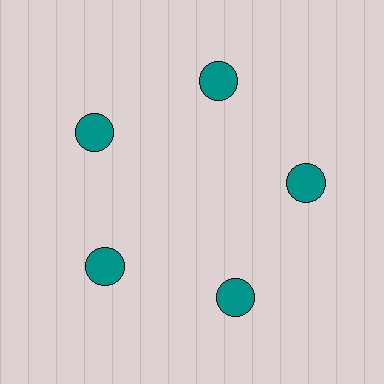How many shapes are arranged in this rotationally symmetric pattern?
There are 5 shapes, arranged in 5 groups of 1.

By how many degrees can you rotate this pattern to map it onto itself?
The pattern maps onto itself every 72 degrees of rotation.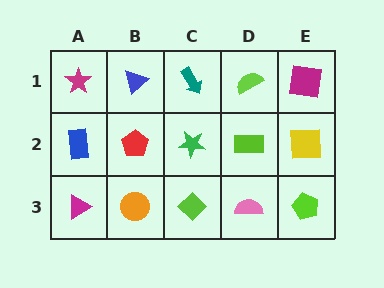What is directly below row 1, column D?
A lime rectangle.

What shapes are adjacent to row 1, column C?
A green star (row 2, column C), a blue triangle (row 1, column B), a lime semicircle (row 1, column D).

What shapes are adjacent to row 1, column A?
A blue rectangle (row 2, column A), a blue triangle (row 1, column B).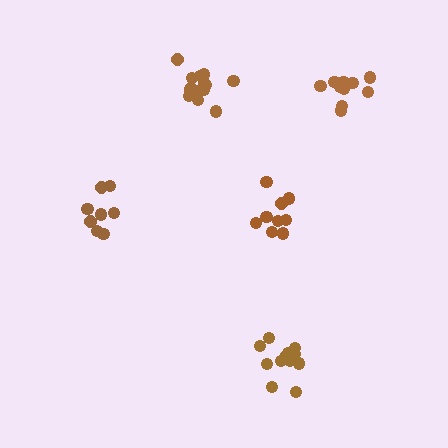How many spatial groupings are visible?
There are 5 spatial groupings.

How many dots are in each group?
Group 1: 10 dots, Group 2: 8 dots, Group 3: 12 dots, Group 4: 14 dots, Group 5: 11 dots (55 total).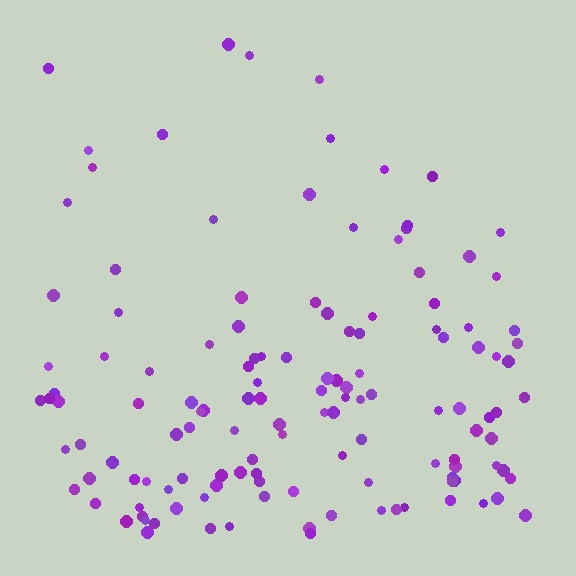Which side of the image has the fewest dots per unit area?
The top.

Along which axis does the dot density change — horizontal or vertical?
Vertical.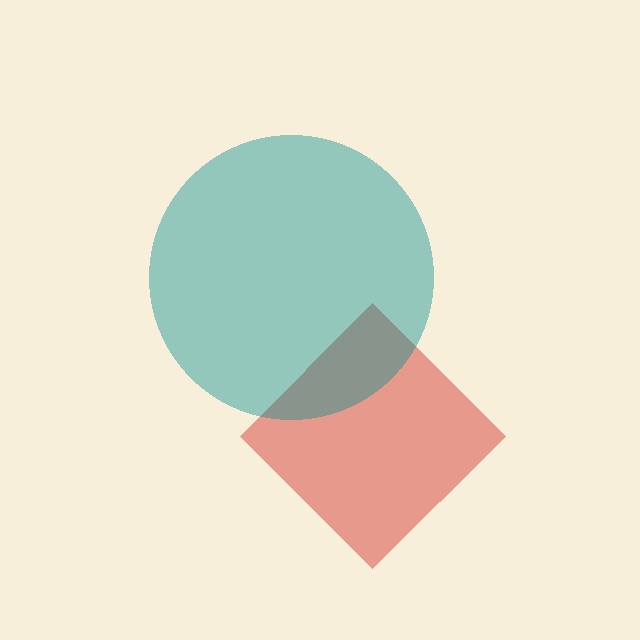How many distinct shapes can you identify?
There are 2 distinct shapes: a red diamond, a teal circle.